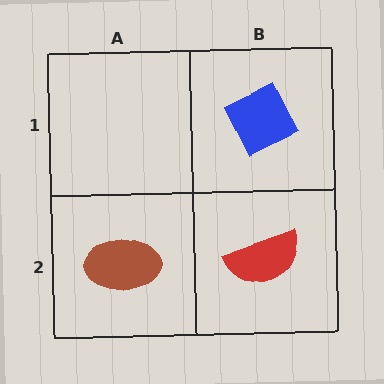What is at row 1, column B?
A blue diamond.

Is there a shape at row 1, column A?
No, that cell is empty.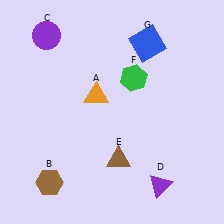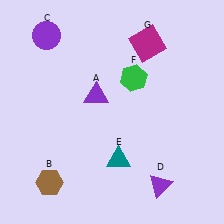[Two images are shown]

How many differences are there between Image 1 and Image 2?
There are 3 differences between the two images.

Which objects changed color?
A changed from orange to purple. E changed from brown to teal. G changed from blue to magenta.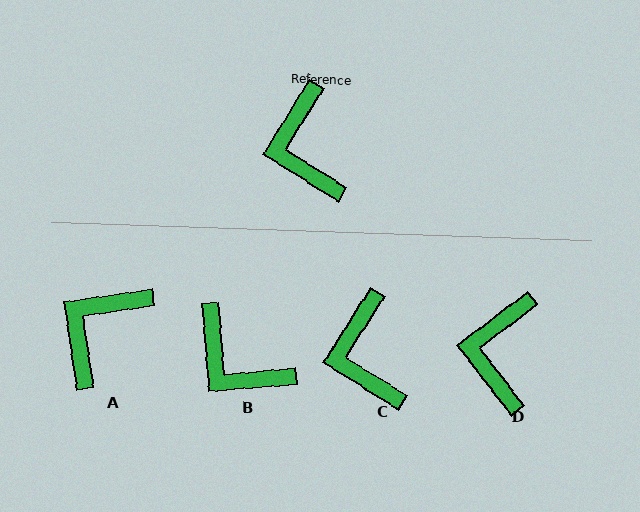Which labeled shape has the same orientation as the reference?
C.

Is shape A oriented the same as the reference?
No, it is off by about 49 degrees.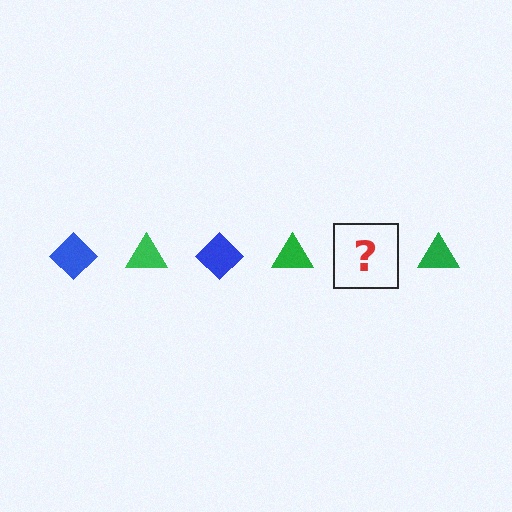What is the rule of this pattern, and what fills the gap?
The rule is that the pattern alternates between blue diamond and green triangle. The gap should be filled with a blue diamond.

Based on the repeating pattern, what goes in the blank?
The blank should be a blue diamond.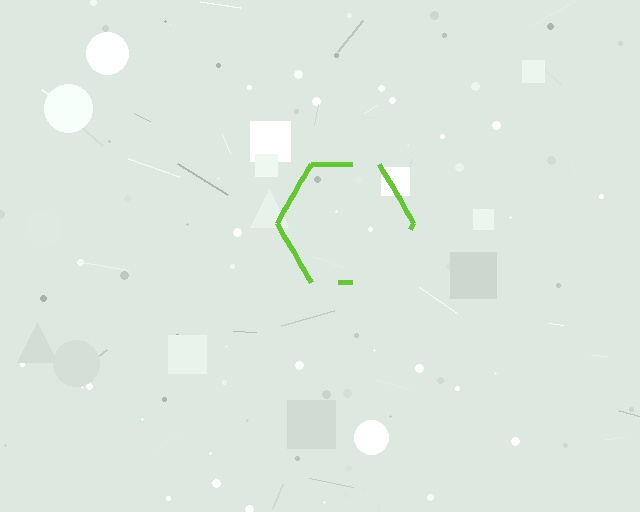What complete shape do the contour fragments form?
The contour fragments form a hexagon.